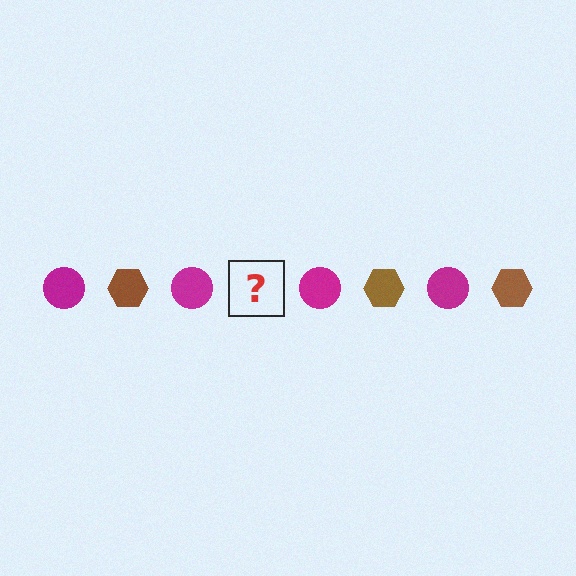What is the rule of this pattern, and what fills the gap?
The rule is that the pattern alternates between magenta circle and brown hexagon. The gap should be filled with a brown hexagon.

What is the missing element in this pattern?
The missing element is a brown hexagon.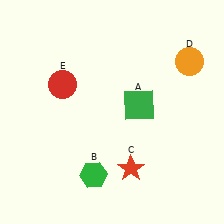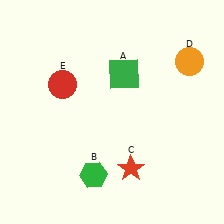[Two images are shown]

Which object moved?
The green square (A) moved up.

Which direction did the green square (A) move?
The green square (A) moved up.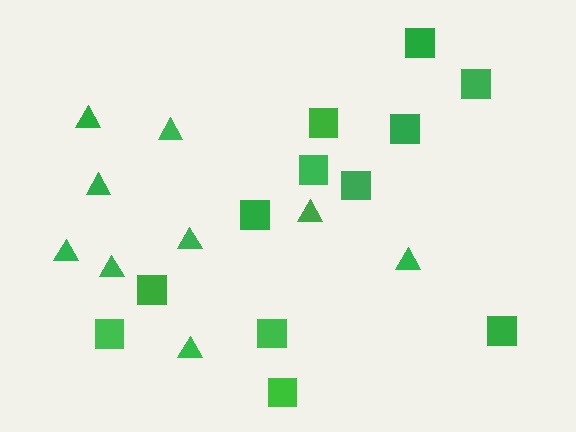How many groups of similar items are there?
There are 2 groups: one group of triangles (9) and one group of squares (12).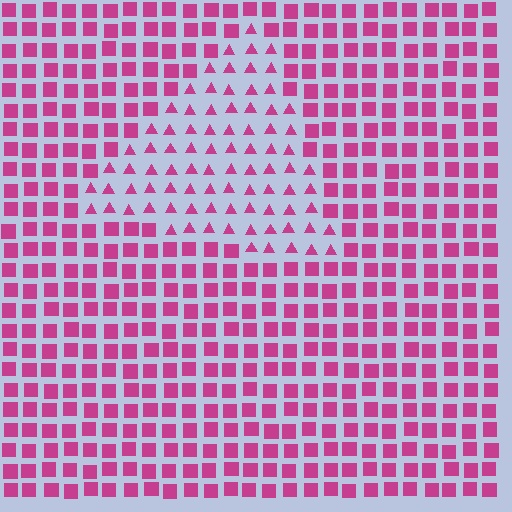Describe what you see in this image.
The image is filled with small magenta elements arranged in a uniform grid. A triangle-shaped region contains triangles, while the surrounding area contains squares. The boundary is defined purely by the change in element shape.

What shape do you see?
I see a triangle.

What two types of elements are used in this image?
The image uses triangles inside the triangle region and squares outside it.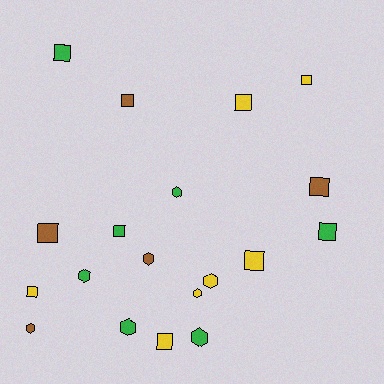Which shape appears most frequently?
Square, with 11 objects.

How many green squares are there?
There are 3 green squares.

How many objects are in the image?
There are 19 objects.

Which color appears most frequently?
Yellow, with 7 objects.